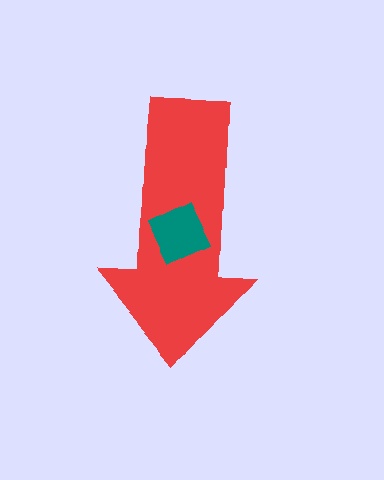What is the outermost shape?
The red arrow.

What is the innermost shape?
The teal diamond.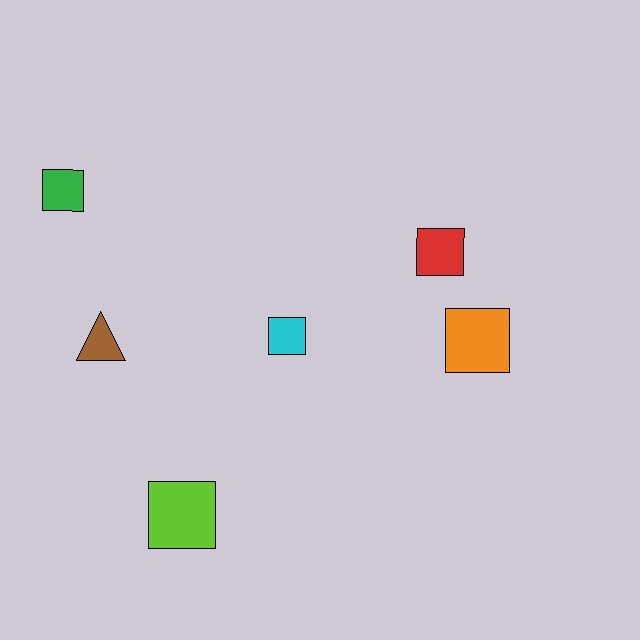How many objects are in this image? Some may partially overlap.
There are 6 objects.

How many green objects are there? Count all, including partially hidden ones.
There is 1 green object.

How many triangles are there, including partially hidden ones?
There is 1 triangle.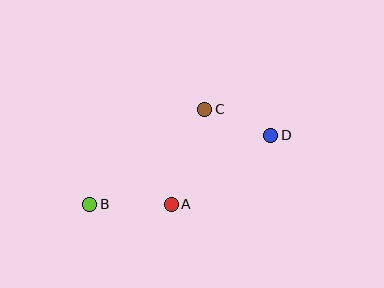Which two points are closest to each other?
Points C and D are closest to each other.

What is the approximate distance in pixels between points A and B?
The distance between A and B is approximately 82 pixels.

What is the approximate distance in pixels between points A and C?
The distance between A and C is approximately 101 pixels.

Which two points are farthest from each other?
Points B and D are farthest from each other.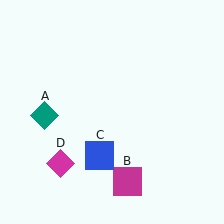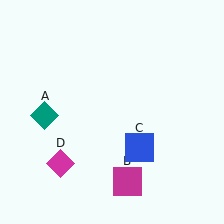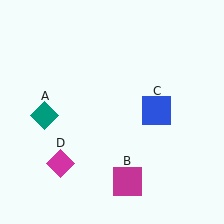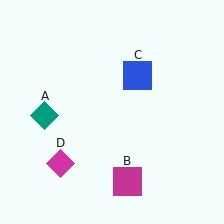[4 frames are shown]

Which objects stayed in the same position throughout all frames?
Teal diamond (object A) and magenta square (object B) and magenta diamond (object D) remained stationary.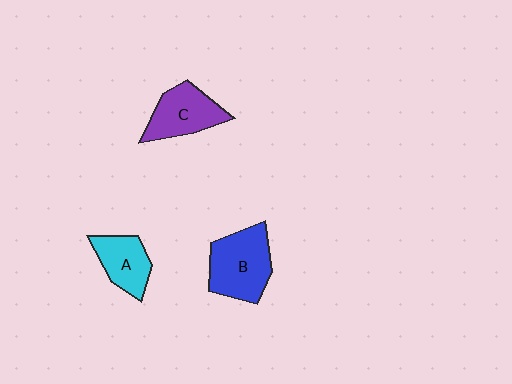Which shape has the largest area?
Shape B (blue).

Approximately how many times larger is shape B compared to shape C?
Approximately 1.2 times.